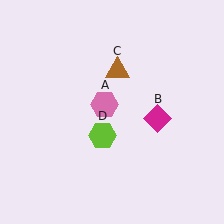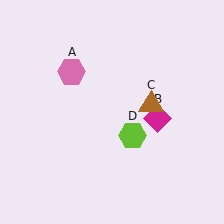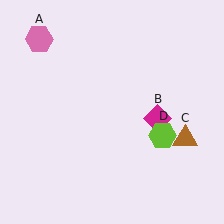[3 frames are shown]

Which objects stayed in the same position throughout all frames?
Magenta diamond (object B) remained stationary.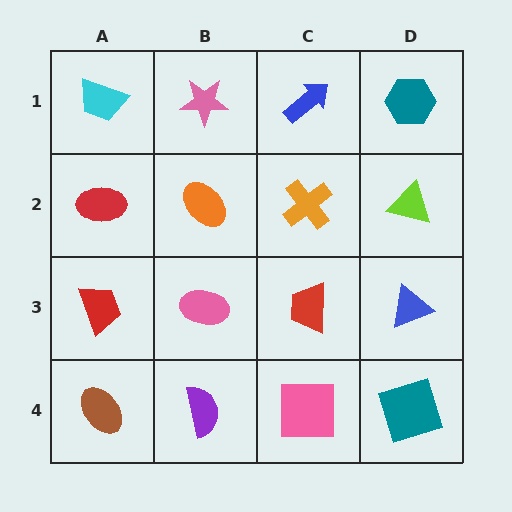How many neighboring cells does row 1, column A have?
2.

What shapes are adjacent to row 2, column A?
A cyan trapezoid (row 1, column A), a red trapezoid (row 3, column A), an orange ellipse (row 2, column B).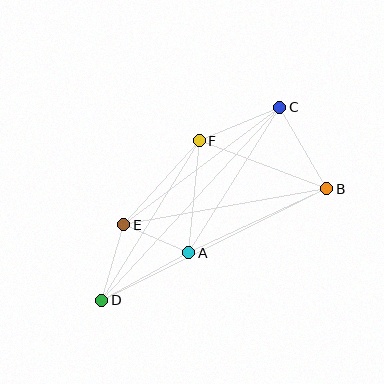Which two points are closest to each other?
Points A and E are closest to each other.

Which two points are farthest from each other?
Points C and D are farthest from each other.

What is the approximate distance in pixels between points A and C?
The distance between A and C is approximately 172 pixels.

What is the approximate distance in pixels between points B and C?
The distance between B and C is approximately 94 pixels.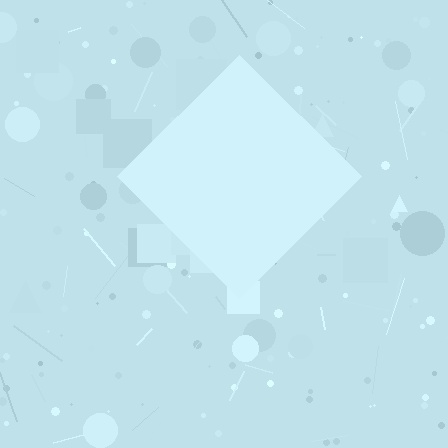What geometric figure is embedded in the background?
A diamond is embedded in the background.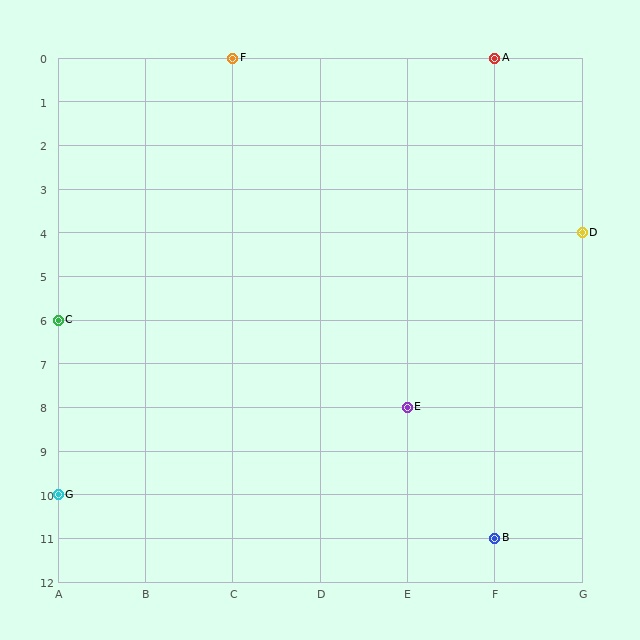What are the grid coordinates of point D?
Point D is at grid coordinates (G, 4).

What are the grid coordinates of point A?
Point A is at grid coordinates (F, 0).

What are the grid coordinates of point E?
Point E is at grid coordinates (E, 8).